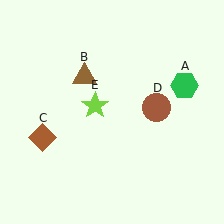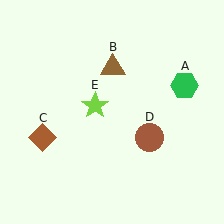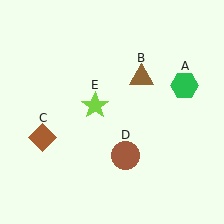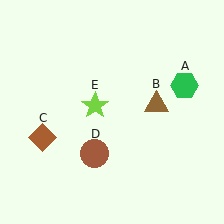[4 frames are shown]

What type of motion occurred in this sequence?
The brown triangle (object B), brown circle (object D) rotated clockwise around the center of the scene.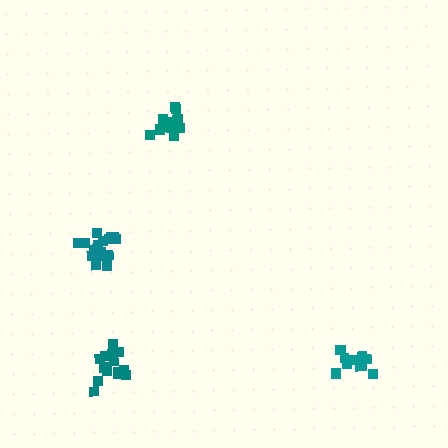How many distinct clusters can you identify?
There are 4 distinct clusters.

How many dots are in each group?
Group 1: 15 dots, Group 2: 14 dots, Group 3: 11 dots, Group 4: 16 dots (56 total).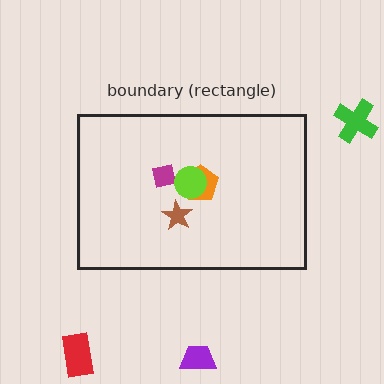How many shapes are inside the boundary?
4 inside, 3 outside.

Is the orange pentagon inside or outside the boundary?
Inside.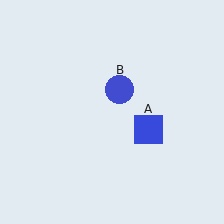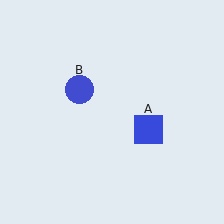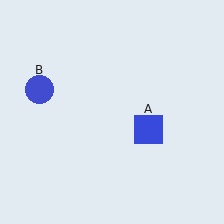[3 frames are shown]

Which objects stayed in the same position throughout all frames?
Blue square (object A) remained stationary.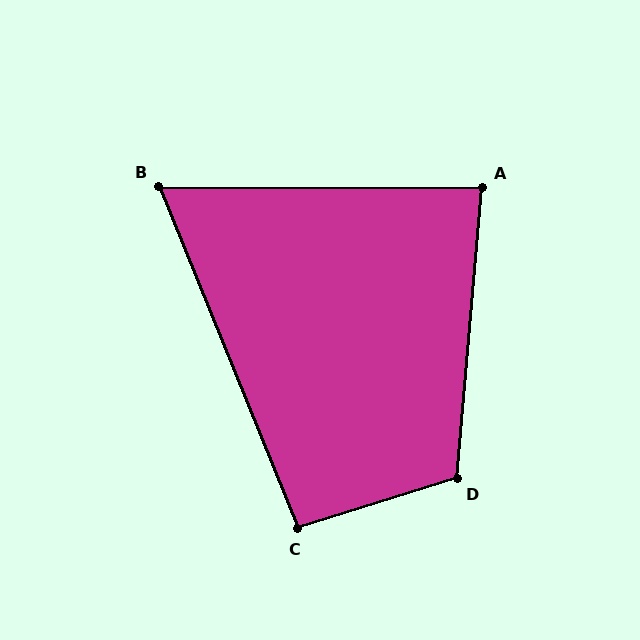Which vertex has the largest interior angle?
D, at approximately 112 degrees.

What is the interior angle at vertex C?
Approximately 95 degrees (approximately right).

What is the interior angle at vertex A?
Approximately 85 degrees (approximately right).